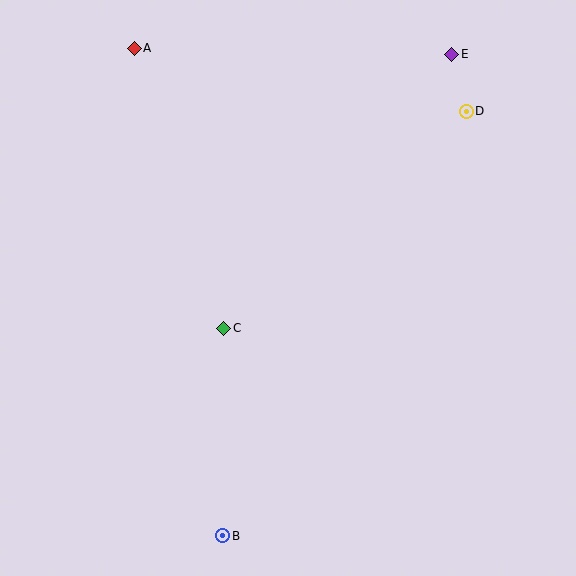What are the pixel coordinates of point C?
Point C is at (224, 328).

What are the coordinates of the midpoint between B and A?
The midpoint between B and A is at (178, 292).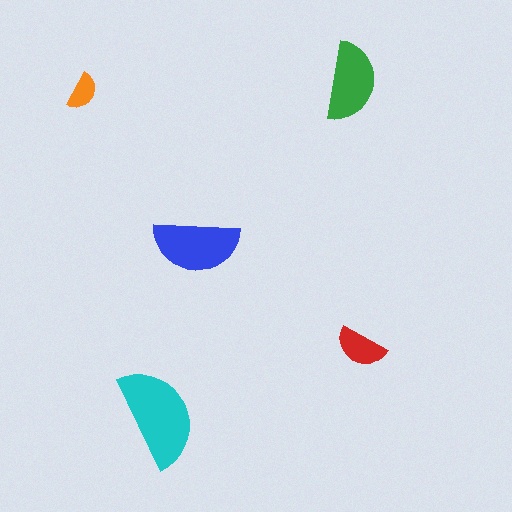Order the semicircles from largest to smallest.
the cyan one, the blue one, the green one, the red one, the orange one.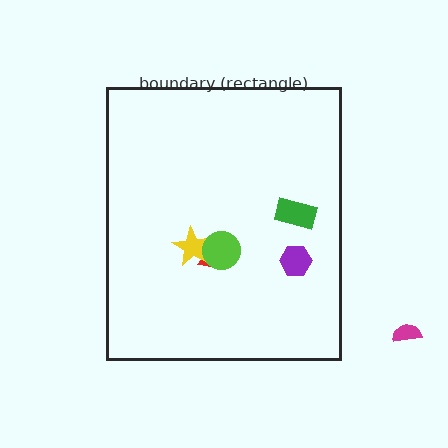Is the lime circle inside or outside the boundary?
Inside.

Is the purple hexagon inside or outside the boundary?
Inside.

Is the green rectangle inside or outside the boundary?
Inside.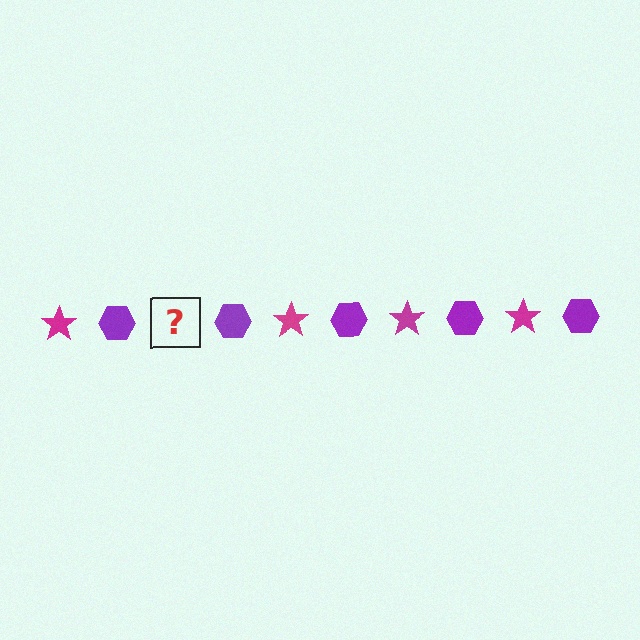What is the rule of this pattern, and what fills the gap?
The rule is that the pattern alternates between magenta star and purple hexagon. The gap should be filled with a magenta star.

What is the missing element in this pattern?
The missing element is a magenta star.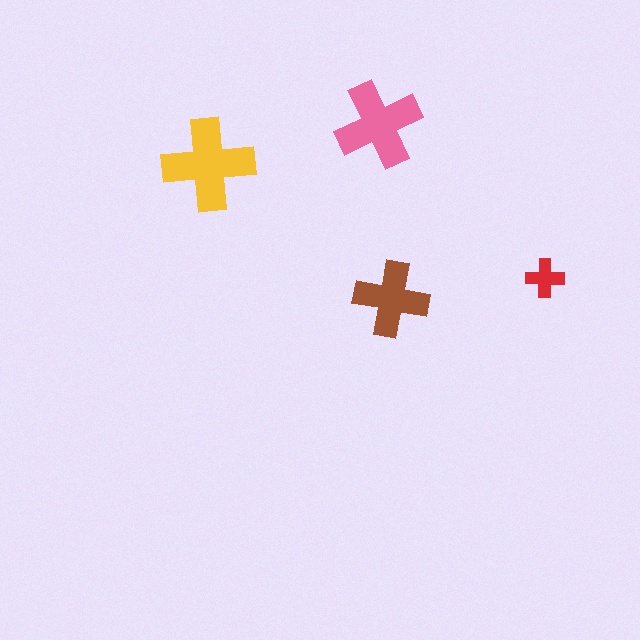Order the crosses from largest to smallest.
the yellow one, the pink one, the brown one, the red one.